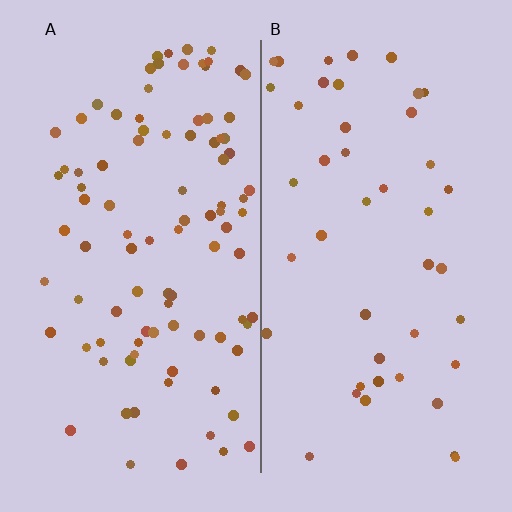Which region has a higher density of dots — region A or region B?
A (the left).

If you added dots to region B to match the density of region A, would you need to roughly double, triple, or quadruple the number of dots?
Approximately double.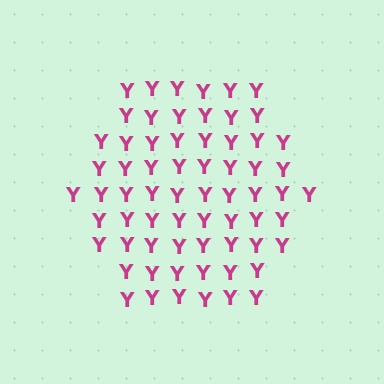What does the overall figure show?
The overall figure shows a hexagon.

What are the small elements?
The small elements are letter Y's.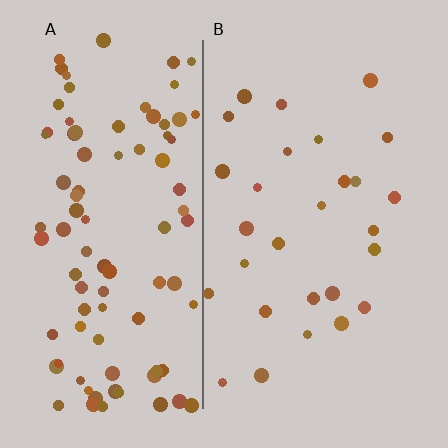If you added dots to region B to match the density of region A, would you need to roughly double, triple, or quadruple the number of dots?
Approximately triple.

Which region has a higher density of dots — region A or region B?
A (the left).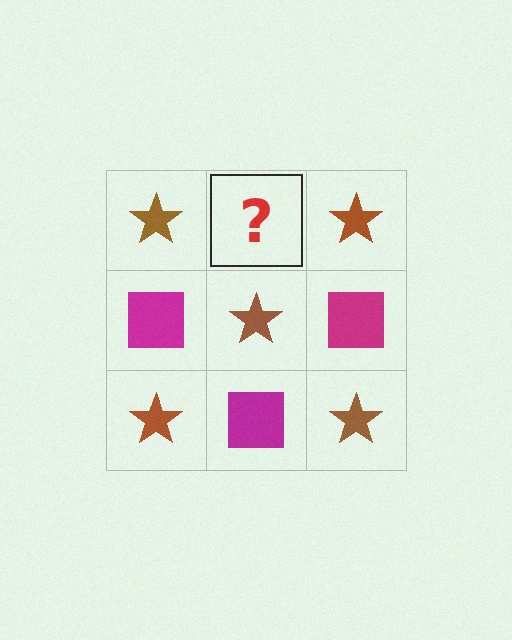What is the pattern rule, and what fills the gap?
The rule is that it alternates brown star and magenta square in a checkerboard pattern. The gap should be filled with a magenta square.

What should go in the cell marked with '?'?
The missing cell should contain a magenta square.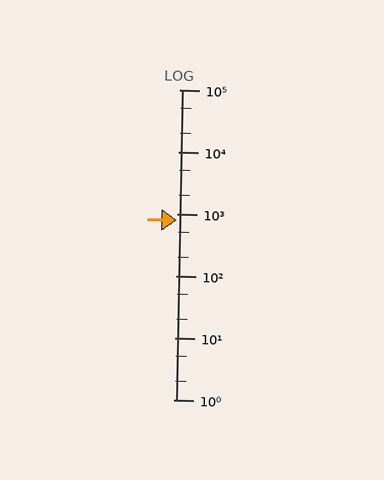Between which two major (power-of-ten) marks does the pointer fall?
The pointer is between 100 and 1000.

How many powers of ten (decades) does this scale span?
The scale spans 5 decades, from 1 to 100000.